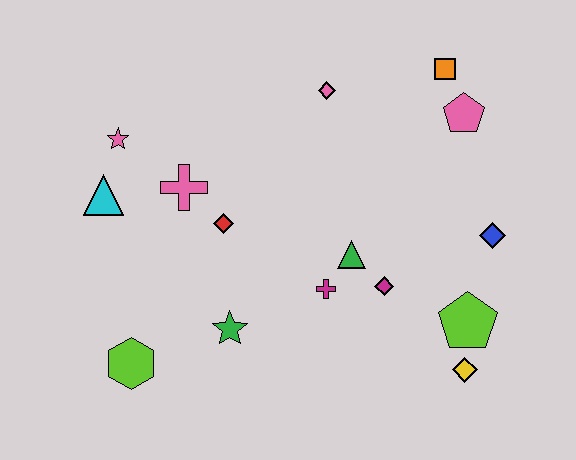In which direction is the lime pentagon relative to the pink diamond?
The lime pentagon is below the pink diamond.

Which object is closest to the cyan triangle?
The pink star is closest to the cyan triangle.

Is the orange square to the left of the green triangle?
No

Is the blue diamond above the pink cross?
No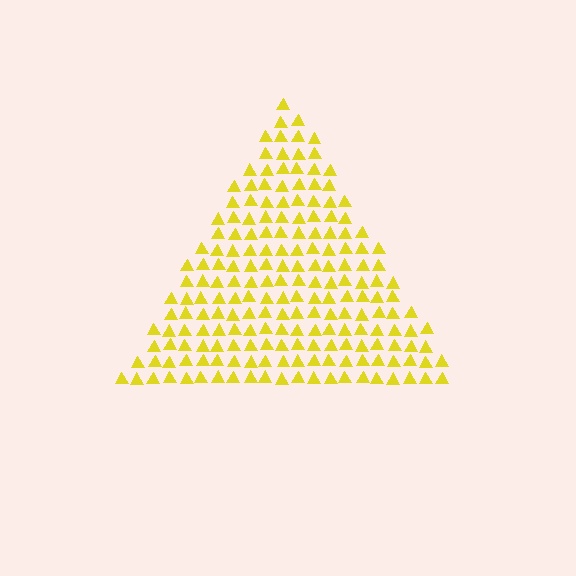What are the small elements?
The small elements are triangles.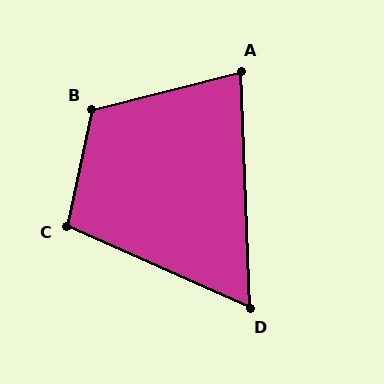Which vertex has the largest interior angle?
B, at approximately 116 degrees.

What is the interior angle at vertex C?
Approximately 102 degrees (obtuse).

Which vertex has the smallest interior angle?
D, at approximately 64 degrees.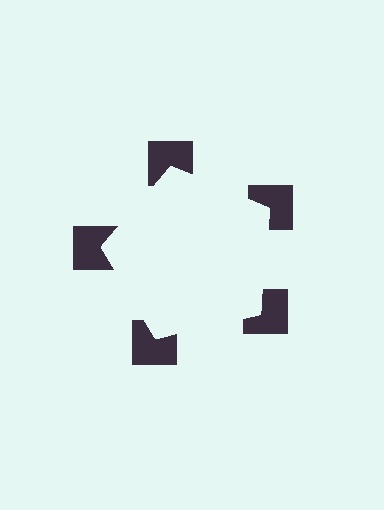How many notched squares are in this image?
There are 5 — one at each vertex of the illusory pentagon.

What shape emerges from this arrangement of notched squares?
An illusory pentagon — its edges are inferred from the aligned wedge cuts in the notched squares, not physically drawn.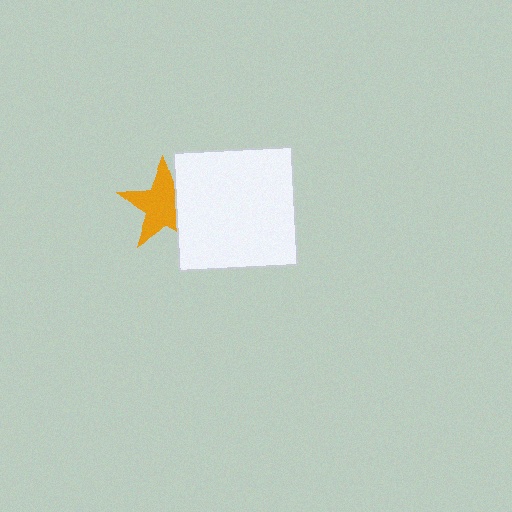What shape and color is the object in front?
The object in front is a white square.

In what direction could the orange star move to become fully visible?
The orange star could move left. That would shift it out from behind the white square entirely.